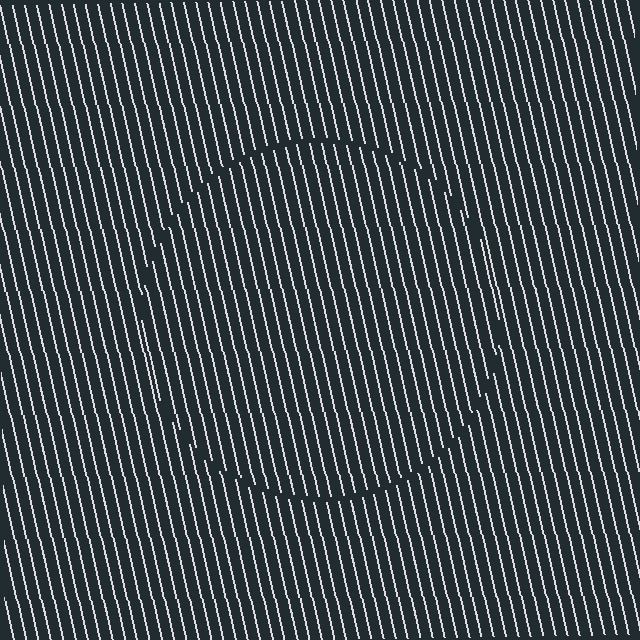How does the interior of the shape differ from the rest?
The interior of the shape contains the same grating, shifted by half a period — the contour is defined by the phase discontinuity where line-ends from the inner and outer gratings abut.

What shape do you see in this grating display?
An illusory circle. The interior of the shape contains the same grating, shifted by half a period — the contour is defined by the phase discontinuity where line-ends from the inner and outer gratings abut.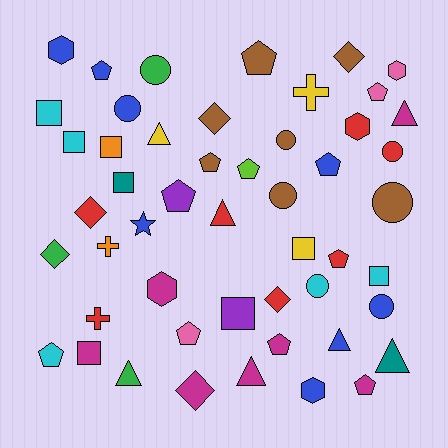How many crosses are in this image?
There are 3 crosses.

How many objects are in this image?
There are 50 objects.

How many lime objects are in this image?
There is 1 lime object.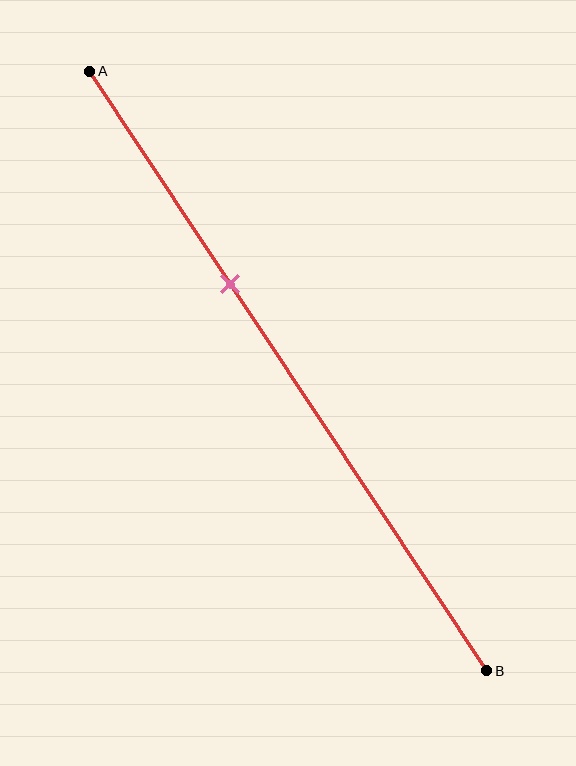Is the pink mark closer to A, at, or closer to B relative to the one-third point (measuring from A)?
The pink mark is approximately at the one-third point of segment AB.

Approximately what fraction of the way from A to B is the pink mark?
The pink mark is approximately 35% of the way from A to B.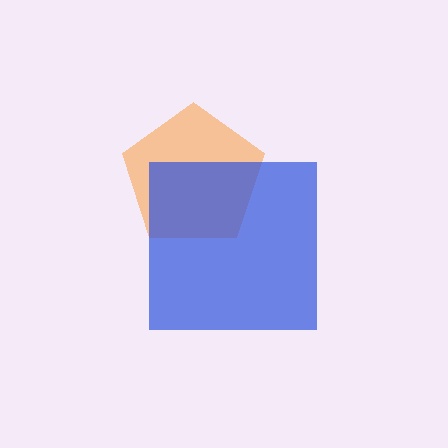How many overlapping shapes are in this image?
There are 2 overlapping shapes in the image.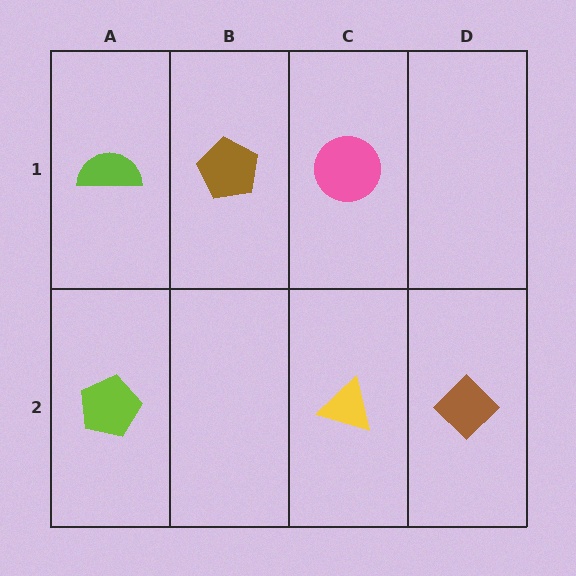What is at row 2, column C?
A yellow triangle.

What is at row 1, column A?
A lime semicircle.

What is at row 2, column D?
A brown diamond.